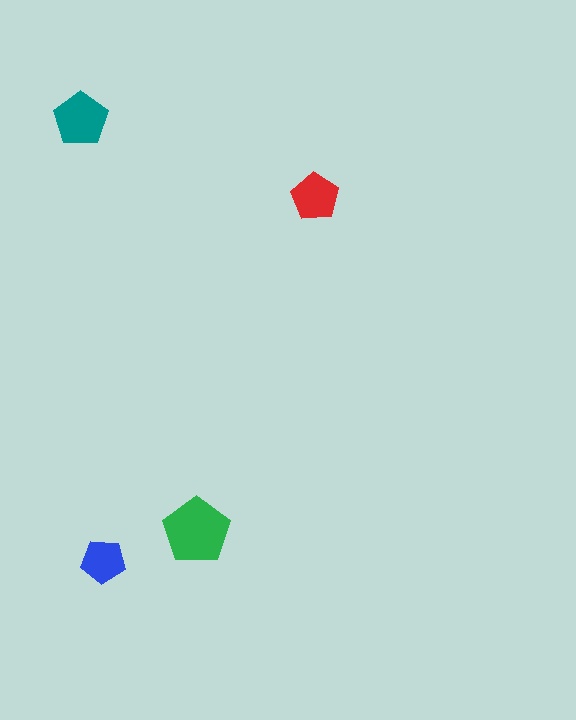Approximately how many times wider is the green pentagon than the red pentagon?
About 1.5 times wider.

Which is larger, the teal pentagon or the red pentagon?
The teal one.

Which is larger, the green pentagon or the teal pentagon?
The green one.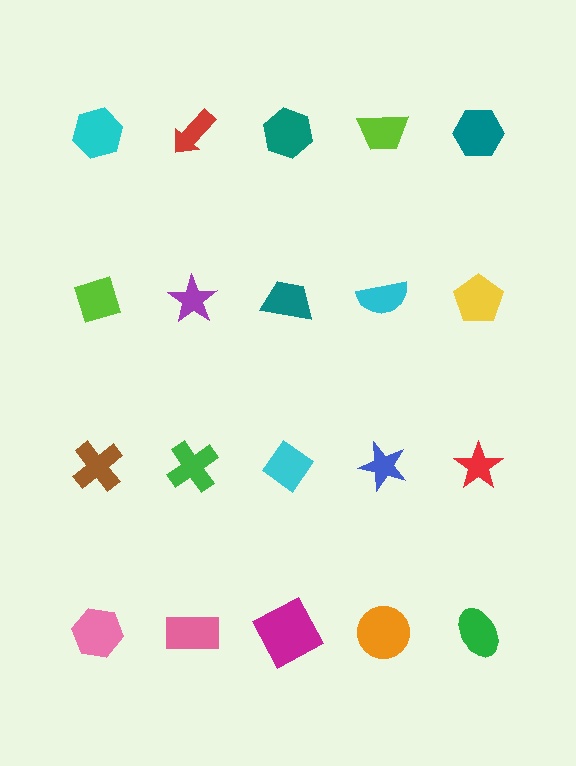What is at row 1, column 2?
A red arrow.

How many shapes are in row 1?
5 shapes.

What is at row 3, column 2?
A green cross.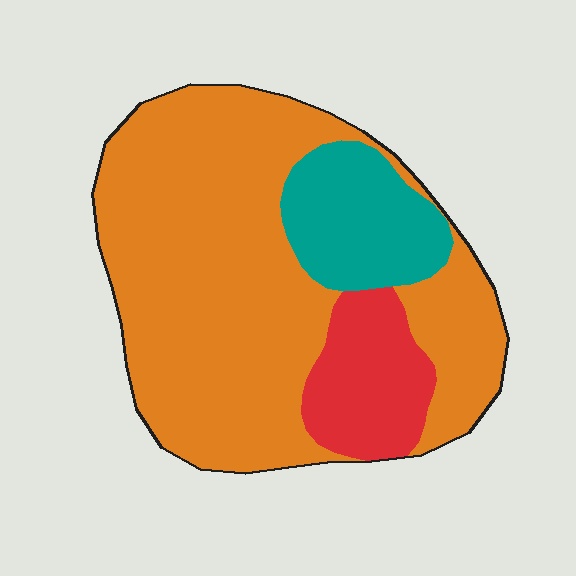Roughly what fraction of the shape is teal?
Teal takes up less than a quarter of the shape.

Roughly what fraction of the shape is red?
Red covers roughly 15% of the shape.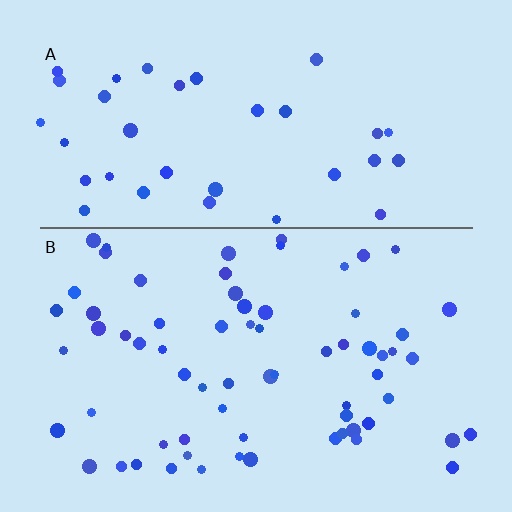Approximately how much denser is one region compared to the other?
Approximately 1.9× — region B over region A.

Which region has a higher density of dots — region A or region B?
B (the bottom).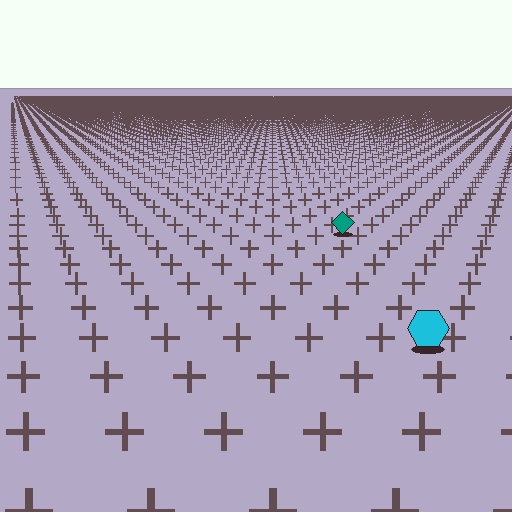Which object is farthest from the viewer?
The teal diamond is farthest from the viewer. It appears smaller and the ground texture around it is denser.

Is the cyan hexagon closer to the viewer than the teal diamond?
Yes. The cyan hexagon is closer — you can tell from the texture gradient: the ground texture is coarser near it.